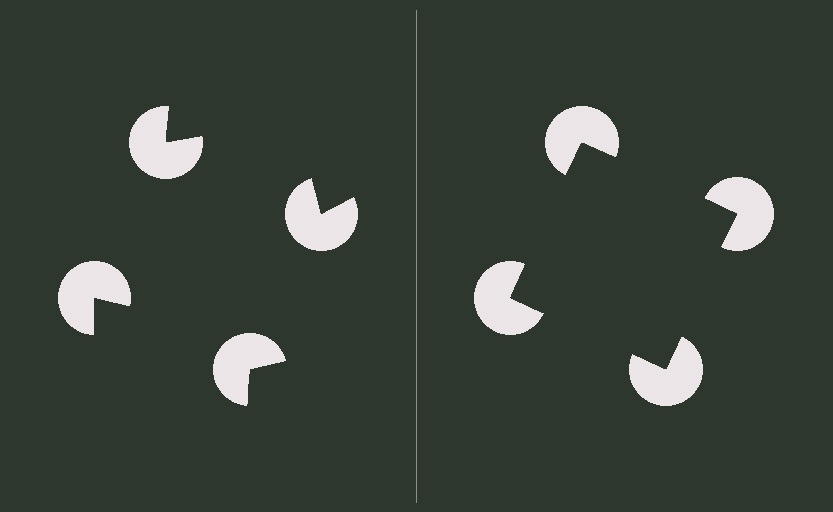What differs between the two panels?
The pac-man discs are positioned identically on both sides; only the wedge orientations differ. On the right they align to a square; on the left they are misaligned.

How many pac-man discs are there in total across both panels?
8 — 4 on each side.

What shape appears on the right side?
An illusory square.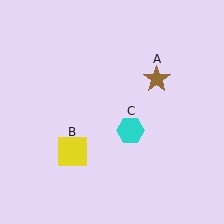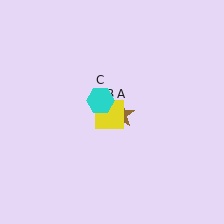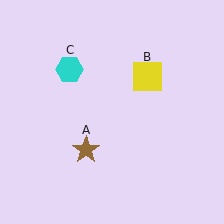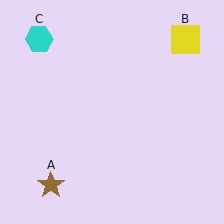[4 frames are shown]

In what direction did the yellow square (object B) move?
The yellow square (object B) moved up and to the right.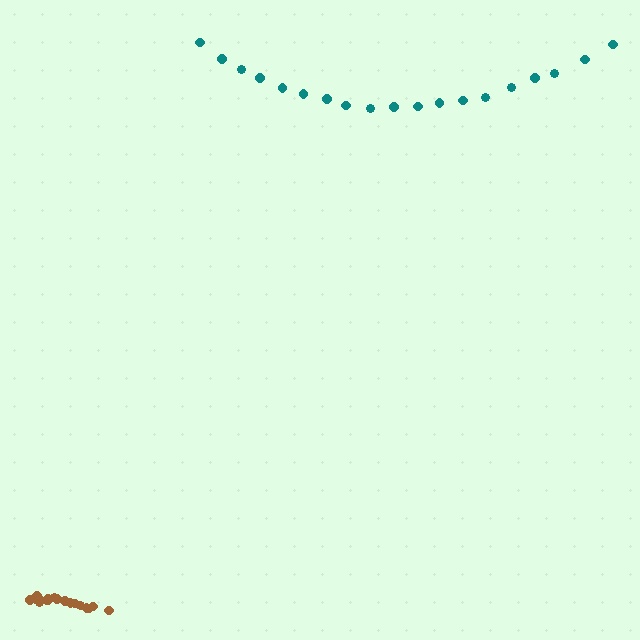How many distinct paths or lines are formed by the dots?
There are 2 distinct paths.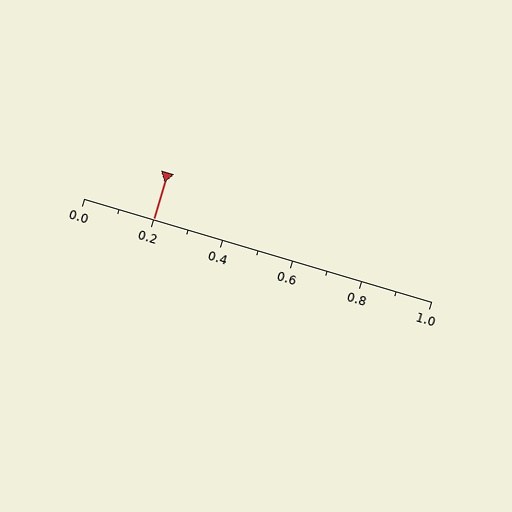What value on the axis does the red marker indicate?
The marker indicates approximately 0.2.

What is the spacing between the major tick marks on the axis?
The major ticks are spaced 0.2 apart.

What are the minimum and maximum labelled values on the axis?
The axis runs from 0.0 to 1.0.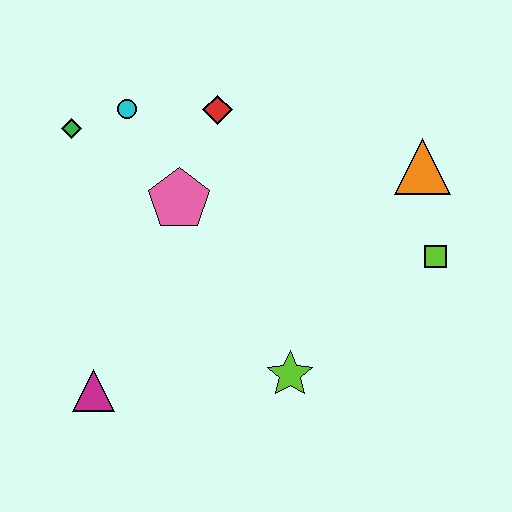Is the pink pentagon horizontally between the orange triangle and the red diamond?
No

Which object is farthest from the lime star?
The green diamond is farthest from the lime star.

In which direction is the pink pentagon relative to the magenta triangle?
The pink pentagon is above the magenta triangle.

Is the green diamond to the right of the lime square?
No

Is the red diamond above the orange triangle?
Yes